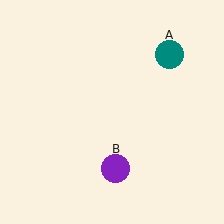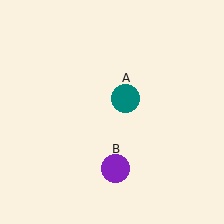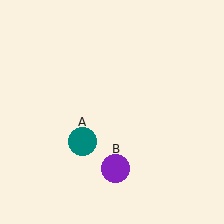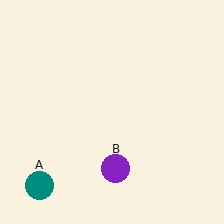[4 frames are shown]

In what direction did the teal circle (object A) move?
The teal circle (object A) moved down and to the left.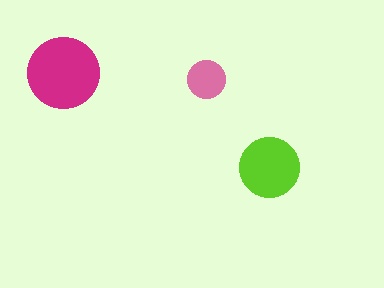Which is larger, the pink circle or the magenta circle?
The magenta one.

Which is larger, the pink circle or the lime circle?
The lime one.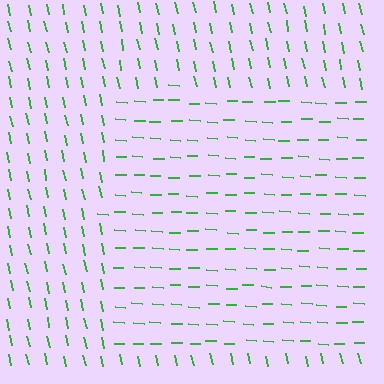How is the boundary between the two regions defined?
The boundary is defined purely by a change in line orientation (approximately 75 degrees difference). All lines are the same color and thickness.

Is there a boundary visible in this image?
Yes, there is a texture boundary formed by a change in line orientation.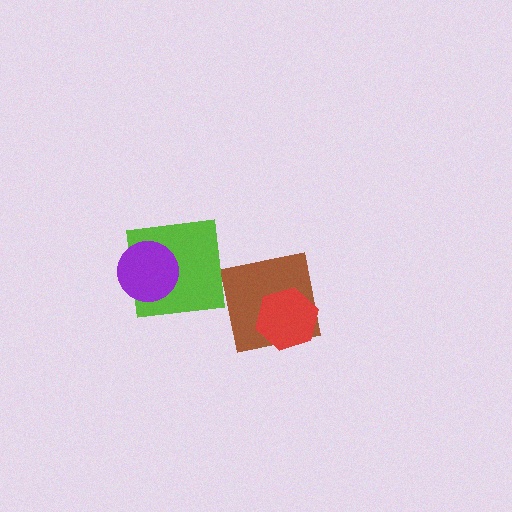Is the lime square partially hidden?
Yes, it is partially covered by another shape.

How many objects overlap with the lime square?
1 object overlaps with the lime square.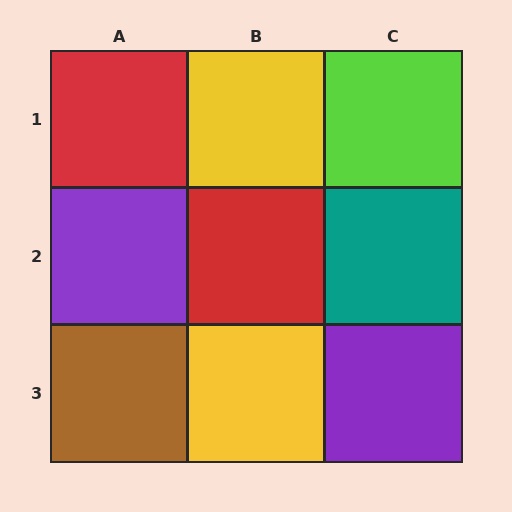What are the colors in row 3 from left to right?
Brown, yellow, purple.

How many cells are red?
2 cells are red.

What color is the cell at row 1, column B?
Yellow.